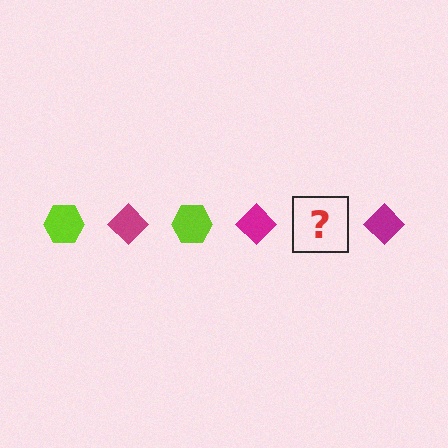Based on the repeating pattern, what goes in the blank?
The blank should be a lime hexagon.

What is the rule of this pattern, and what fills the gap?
The rule is that the pattern alternates between lime hexagon and magenta diamond. The gap should be filled with a lime hexagon.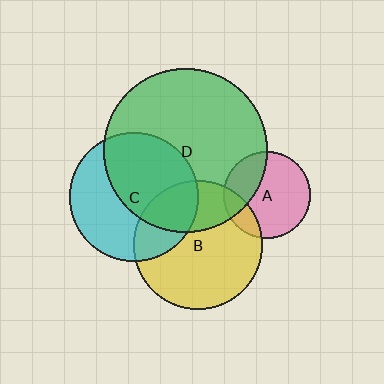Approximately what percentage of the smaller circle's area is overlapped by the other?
Approximately 25%.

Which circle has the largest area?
Circle D (green).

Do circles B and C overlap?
Yes.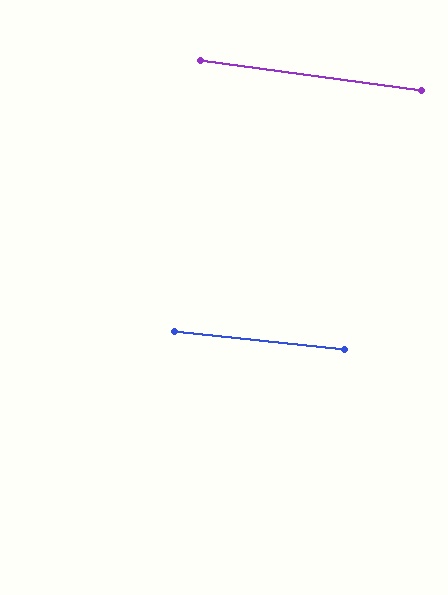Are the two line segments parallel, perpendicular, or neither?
Parallel — their directions differ by only 1.8°.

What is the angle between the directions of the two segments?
Approximately 2 degrees.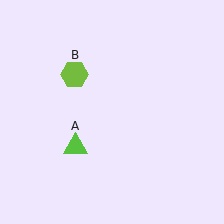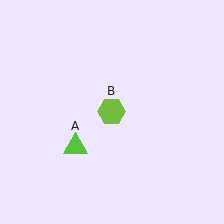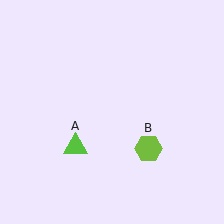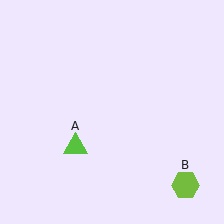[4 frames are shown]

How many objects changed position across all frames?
1 object changed position: lime hexagon (object B).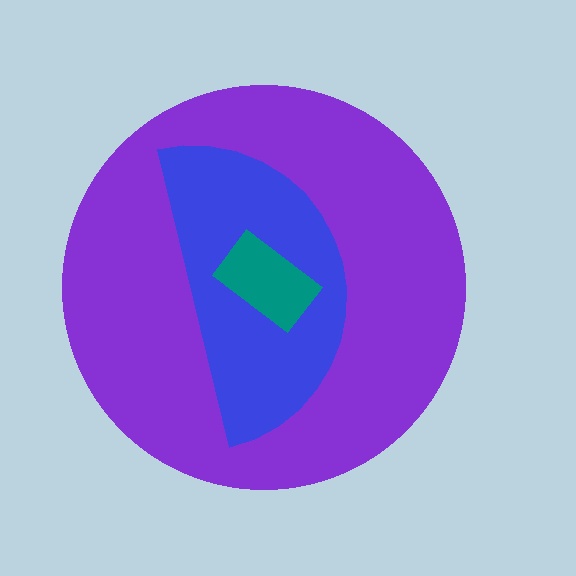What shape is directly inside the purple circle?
The blue semicircle.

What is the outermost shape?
The purple circle.